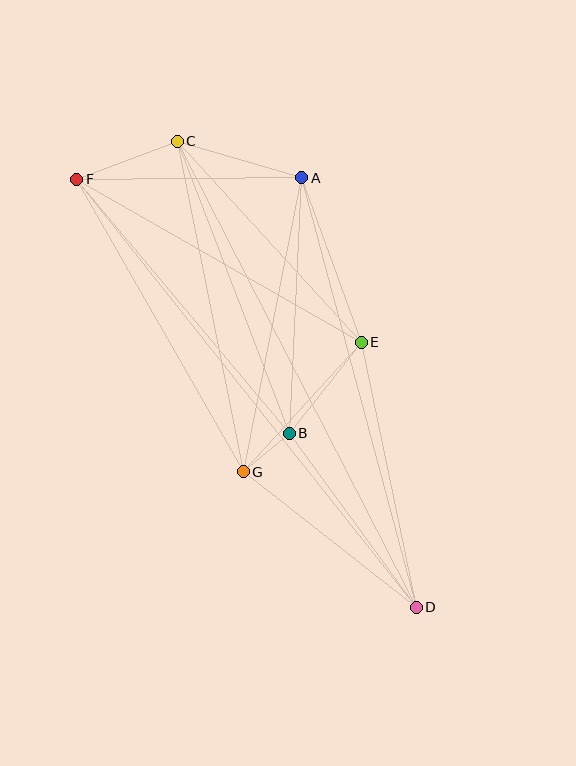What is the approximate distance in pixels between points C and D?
The distance between C and D is approximately 524 pixels.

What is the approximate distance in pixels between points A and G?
The distance between A and G is approximately 300 pixels.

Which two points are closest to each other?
Points B and G are closest to each other.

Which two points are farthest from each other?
Points D and F are farthest from each other.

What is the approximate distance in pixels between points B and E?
The distance between B and E is approximately 116 pixels.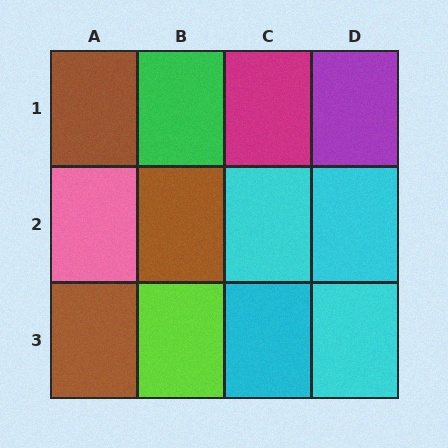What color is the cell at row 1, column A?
Brown.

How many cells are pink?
1 cell is pink.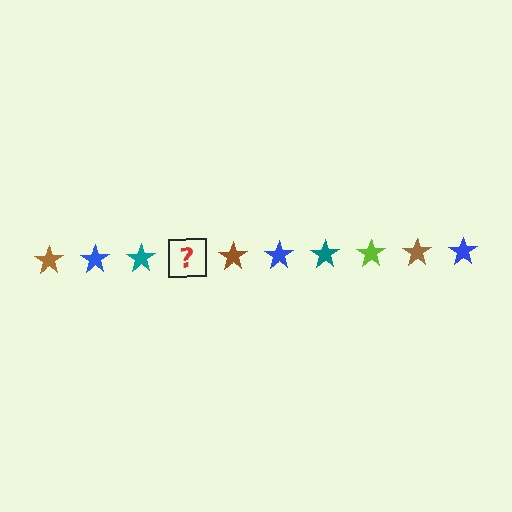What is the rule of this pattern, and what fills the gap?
The rule is that the pattern cycles through brown, blue, teal, lime stars. The gap should be filled with a lime star.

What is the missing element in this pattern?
The missing element is a lime star.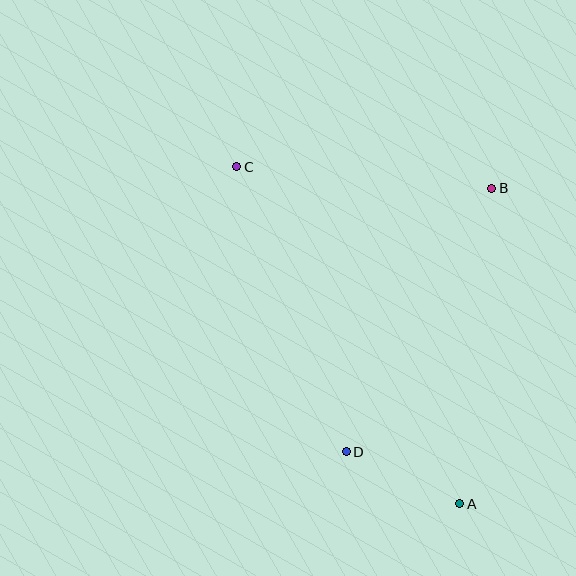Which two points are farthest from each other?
Points A and C are farthest from each other.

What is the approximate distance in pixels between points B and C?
The distance between B and C is approximately 256 pixels.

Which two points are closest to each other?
Points A and D are closest to each other.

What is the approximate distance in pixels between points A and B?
The distance between A and B is approximately 317 pixels.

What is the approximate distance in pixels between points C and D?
The distance between C and D is approximately 305 pixels.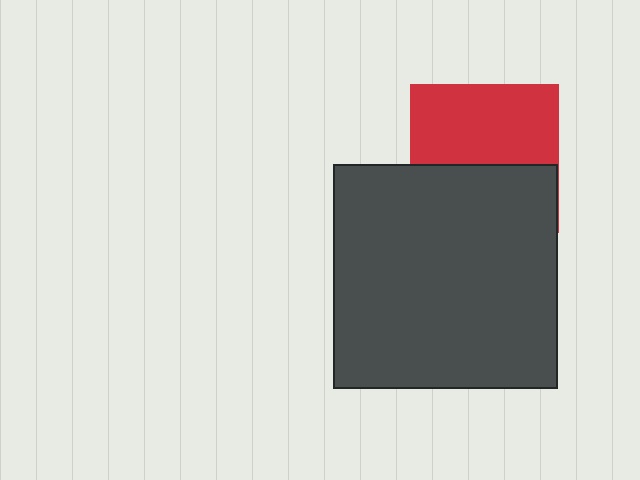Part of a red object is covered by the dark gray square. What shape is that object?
It is a square.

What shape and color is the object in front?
The object in front is a dark gray square.